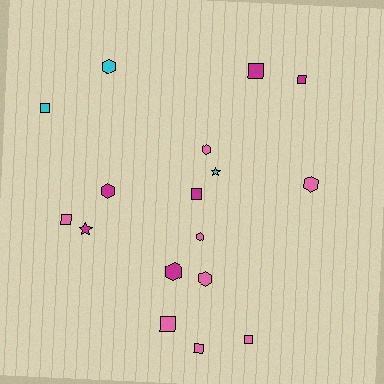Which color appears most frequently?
Pink, with 8 objects.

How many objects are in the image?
There are 17 objects.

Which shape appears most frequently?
Square, with 8 objects.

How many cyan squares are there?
There is 1 cyan square.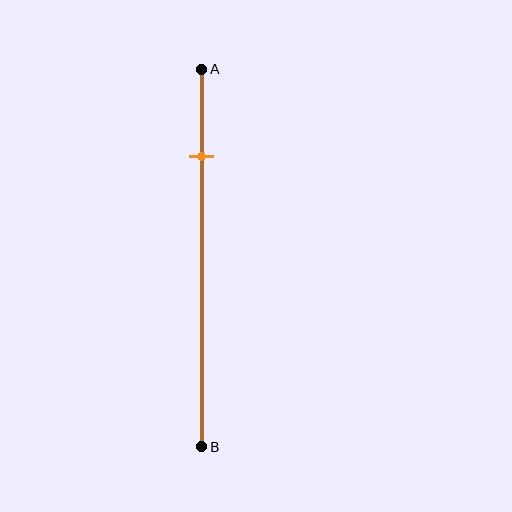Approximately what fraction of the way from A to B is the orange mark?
The orange mark is approximately 25% of the way from A to B.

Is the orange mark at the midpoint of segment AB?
No, the mark is at about 25% from A, not at the 50% midpoint.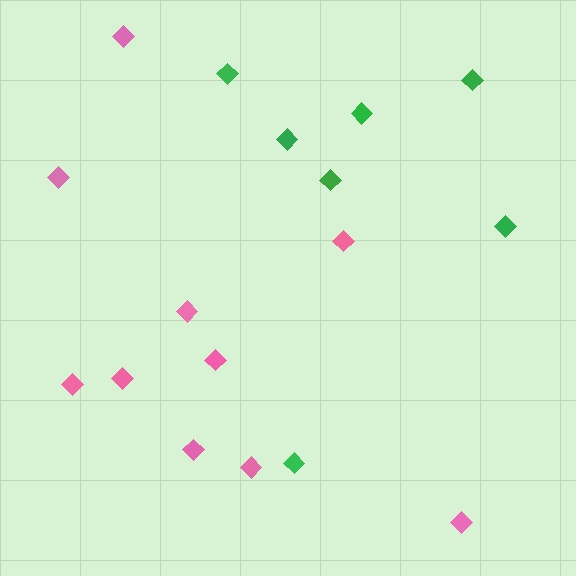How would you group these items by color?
There are 2 groups: one group of pink diamonds (10) and one group of green diamonds (7).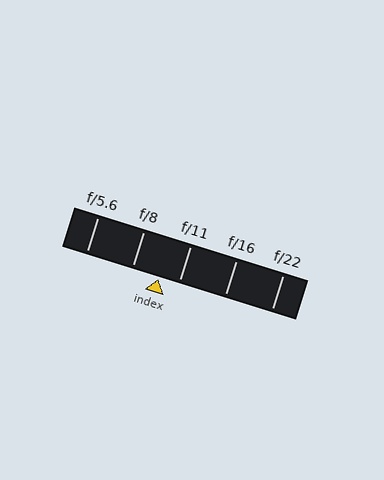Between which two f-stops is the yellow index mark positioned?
The index mark is between f/8 and f/11.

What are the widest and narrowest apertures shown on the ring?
The widest aperture shown is f/5.6 and the narrowest is f/22.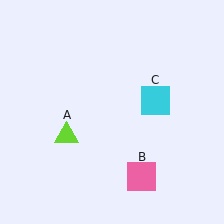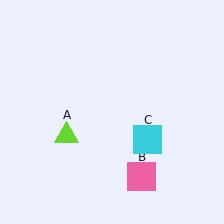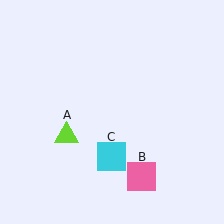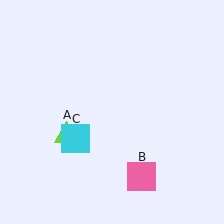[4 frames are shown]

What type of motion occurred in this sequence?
The cyan square (object C) rotated clockwise around the center of the scene.